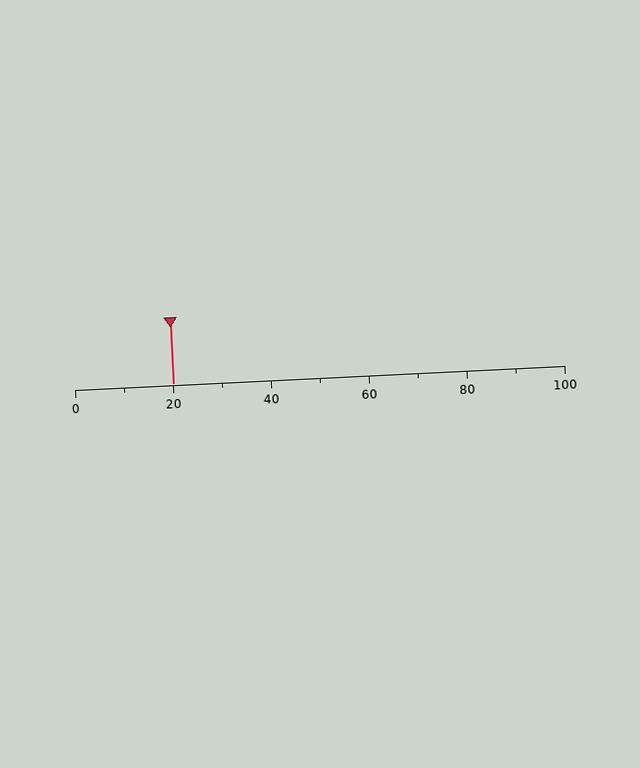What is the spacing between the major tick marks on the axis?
The major ticks are spaced 20 apart.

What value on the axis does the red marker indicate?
The marker indicates approximately 20.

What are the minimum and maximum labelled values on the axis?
The axis runs from 0 to 100.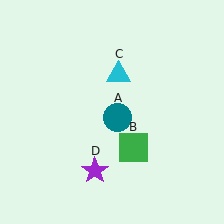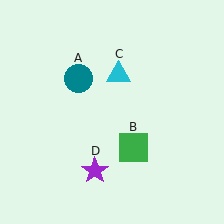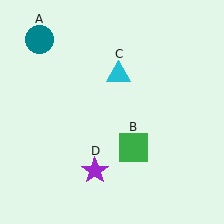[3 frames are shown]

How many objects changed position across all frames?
1 object changed position: teal circle (object A).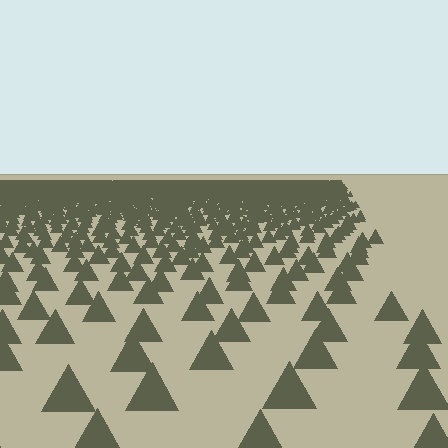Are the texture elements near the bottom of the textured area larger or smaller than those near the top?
Larger. Near the bottom, elements are closer to the viewer and appear at a bigger on-screen size.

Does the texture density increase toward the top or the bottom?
Density increases toward the top.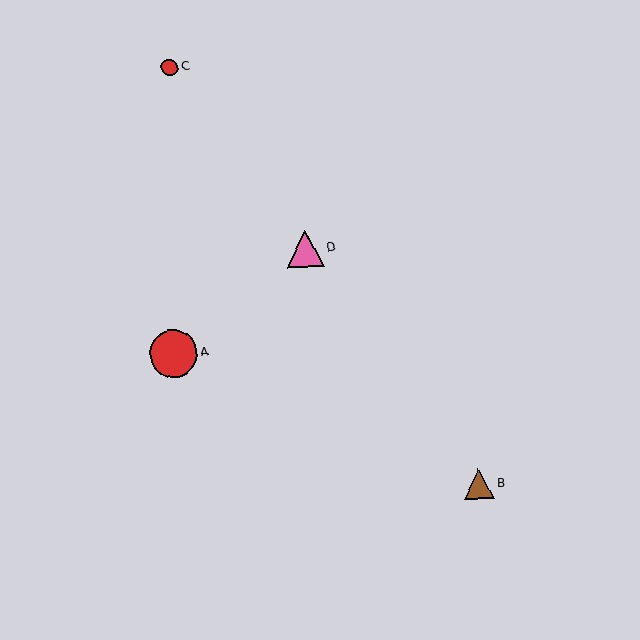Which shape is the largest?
The red circle (labeled A) is the largest.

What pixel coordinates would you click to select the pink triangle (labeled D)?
Click at (305, 249) to select the pink triangle D.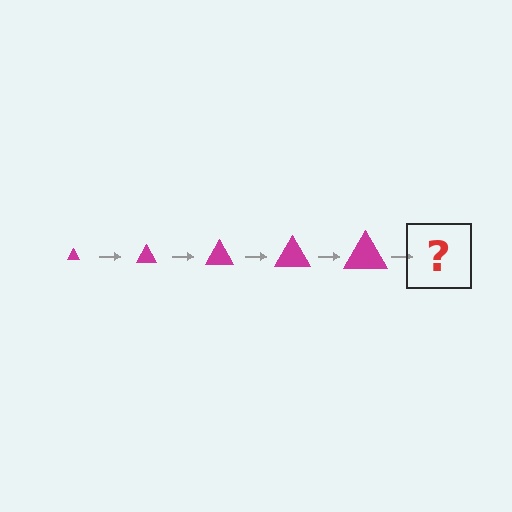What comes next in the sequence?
The next element should be a magenta triangle, larger than the previous one.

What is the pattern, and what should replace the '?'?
The pattern is that the triangle gets progressively larger each step. The '?' should be a magenta triangle, larger than the previous one.